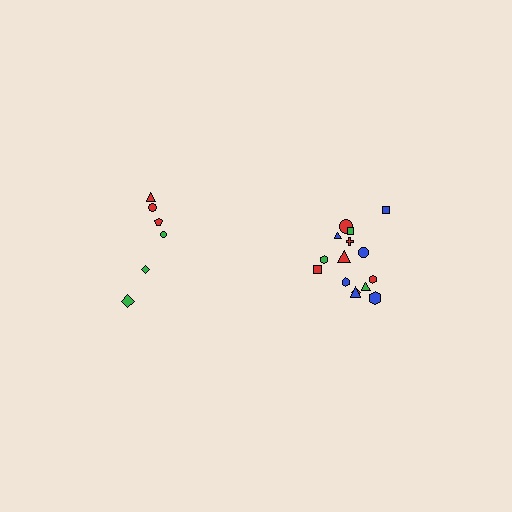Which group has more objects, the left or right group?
The right group.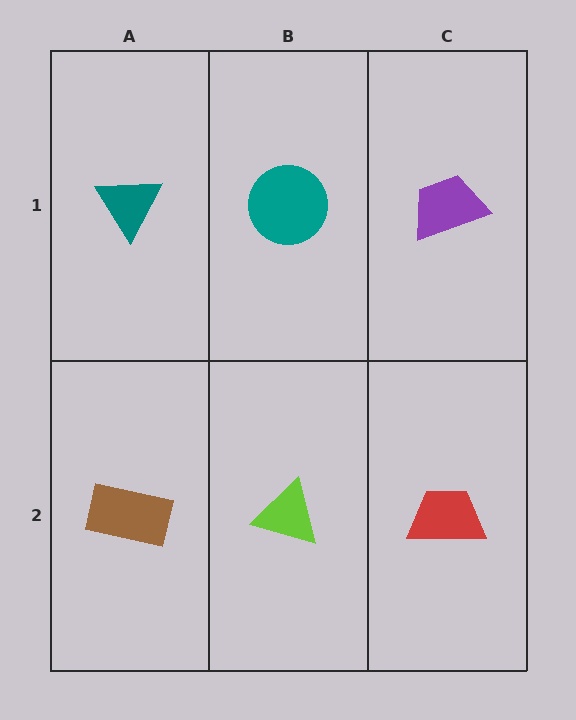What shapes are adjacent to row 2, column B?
A teal circle (row 1, column B), a brown rectangle (row 2, column A), a red trapezoid (row 2, column C).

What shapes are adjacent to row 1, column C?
A red trapezoid (row 2, column C), a teal circle (row 1, column B).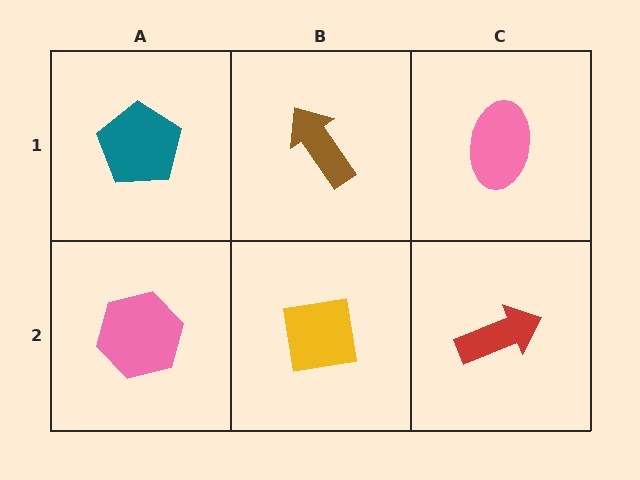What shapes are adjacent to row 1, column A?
A pink hexagon (row 2, column A), a brown arrow (row 1, column B).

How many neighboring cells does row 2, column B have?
3.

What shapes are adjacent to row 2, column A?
A teal pentagon (row 1, column A), a yellow square (row 2, column B).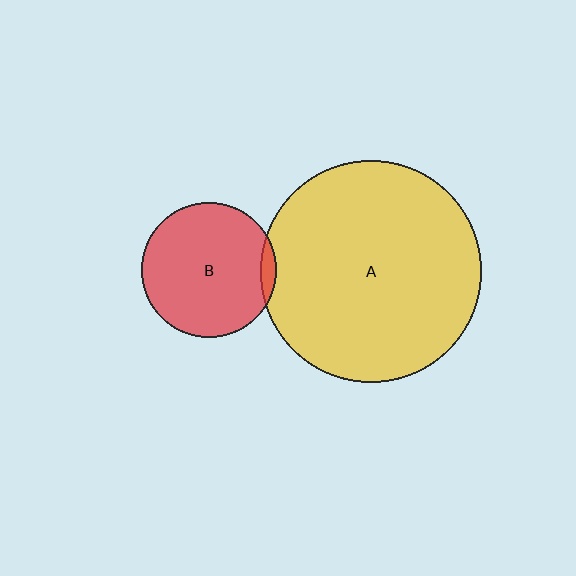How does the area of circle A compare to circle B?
Approximately 2.7 times.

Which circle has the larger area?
Circle A (yellow).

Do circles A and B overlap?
Yes.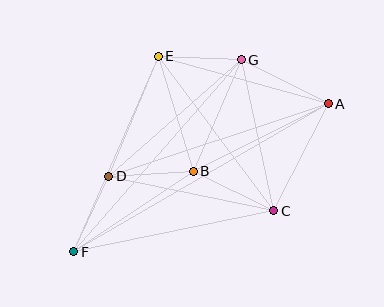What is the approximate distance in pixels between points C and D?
The distance between C and D is approximately 168 pixels.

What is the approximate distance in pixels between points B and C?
The distance between B and C is approximately 89 pixels.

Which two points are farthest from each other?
Points A and F are farthest from each other.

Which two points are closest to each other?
Points E and G are closest to each other.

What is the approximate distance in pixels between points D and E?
The distance between D and E is approximately 130 pixels.